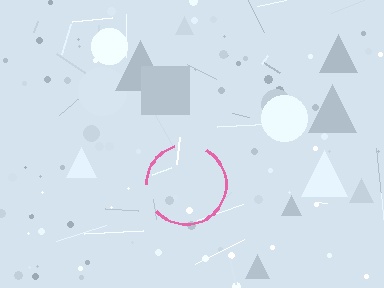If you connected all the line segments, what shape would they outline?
They would outline a circle.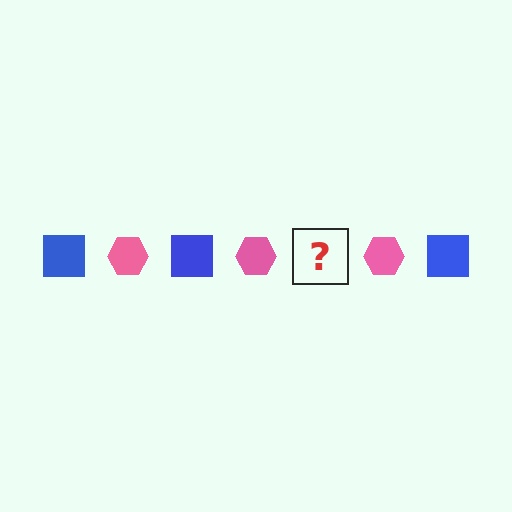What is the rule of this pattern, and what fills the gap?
The rule is that the pattern alternates between blue square and pink hexagon. The gap should be filled with a blue square.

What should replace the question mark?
The question mark should be replaced with a blue square.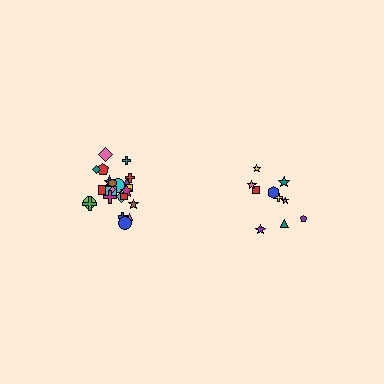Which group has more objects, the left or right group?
The left group.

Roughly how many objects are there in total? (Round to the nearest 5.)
Roughly 35 objects in total.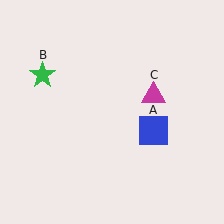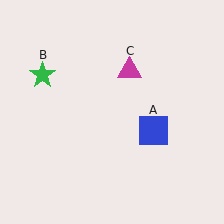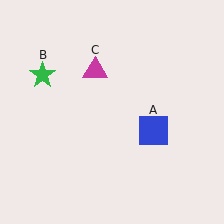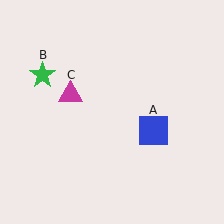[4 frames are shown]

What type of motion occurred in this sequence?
The magenta triangle (object C) rotated counterclockwise around the center of the scene.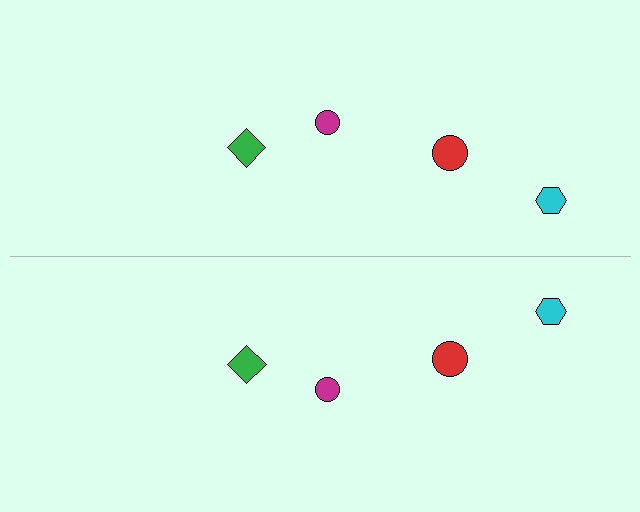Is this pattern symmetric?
Yes, this pattern has bilateral (reflection) symmetry.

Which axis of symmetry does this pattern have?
The pattern has a horizontal axis of symmetry running through the center of the image.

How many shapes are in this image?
There are 8 shapes in this image.